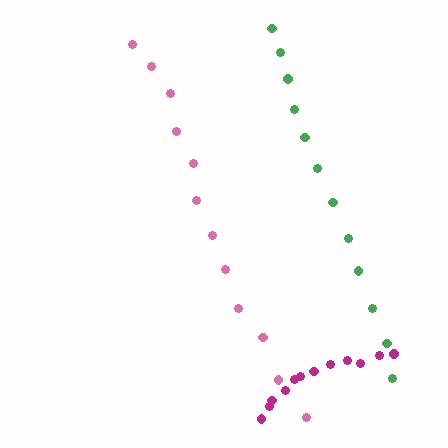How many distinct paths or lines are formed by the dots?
There are 3 distinct paths.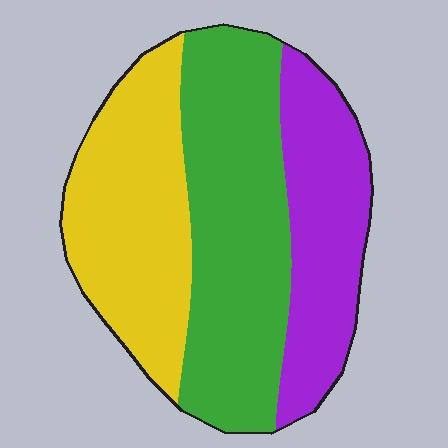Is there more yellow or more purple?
Yellow.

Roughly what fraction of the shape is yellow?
Yellow takes up about one third (1/3) of the shape.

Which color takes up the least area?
Purple, at roughly 25%.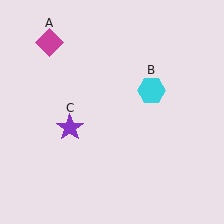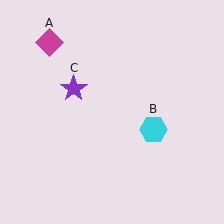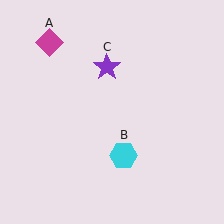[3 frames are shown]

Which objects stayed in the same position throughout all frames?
Magenta diamond (object A) remained stationary.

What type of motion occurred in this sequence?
The cyan hexagon (object B), purple star (object C) rotated clockwise around the center of the scene.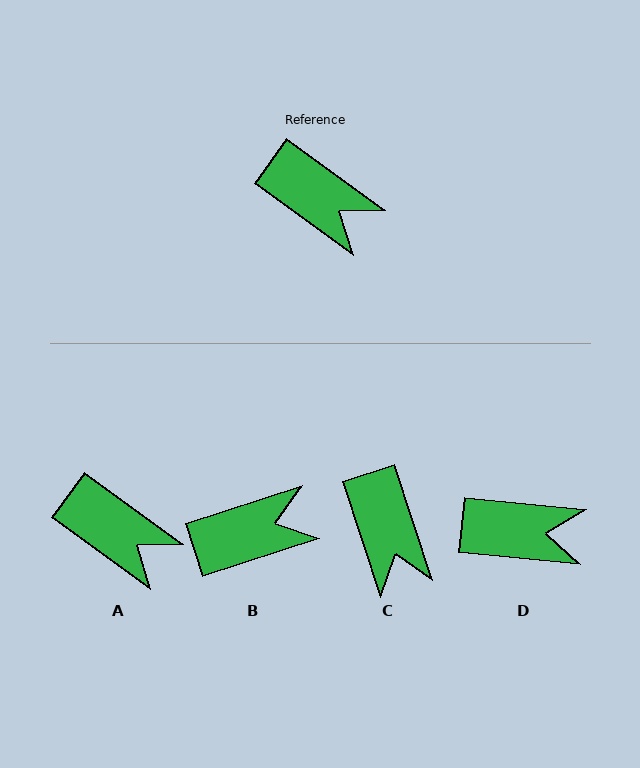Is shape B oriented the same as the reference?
No, it is off by about 54 degrees.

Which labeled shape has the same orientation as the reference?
A.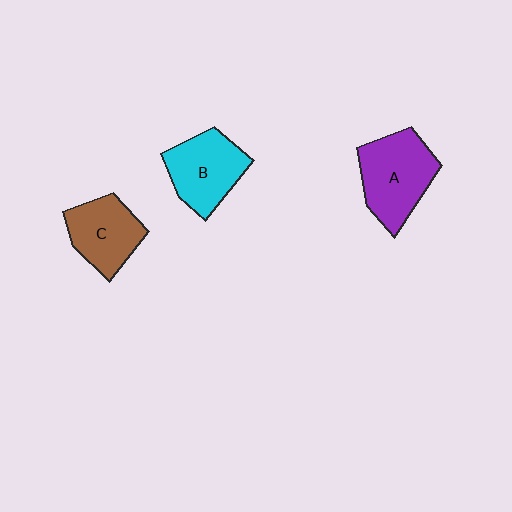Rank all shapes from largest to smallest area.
From largest to smallest: A (purple), B (cyan), C (brown).